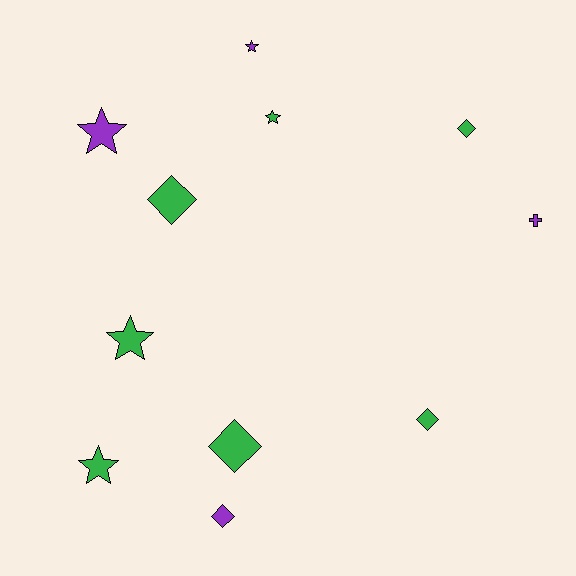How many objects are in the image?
There are 11 objects.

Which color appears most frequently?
Green, with 7 objects.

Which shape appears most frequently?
Diamond, with 5 objects.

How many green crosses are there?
There are no green crosses.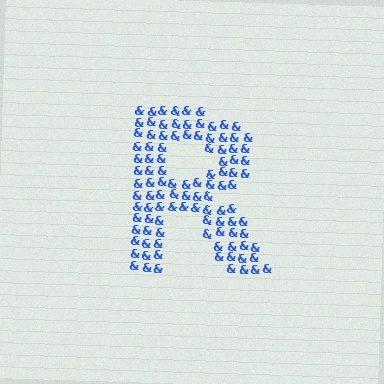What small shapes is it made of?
It is made of small ampersands.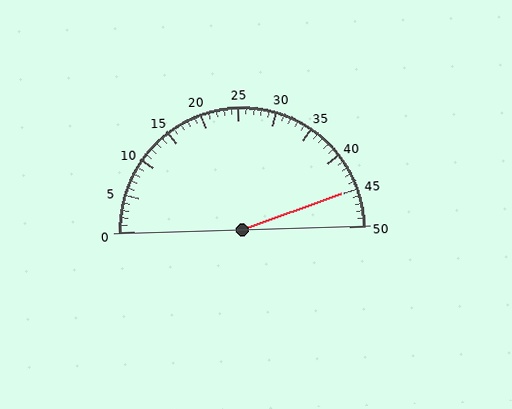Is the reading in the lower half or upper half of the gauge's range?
The reading is in the upper half of the range (0 to 50).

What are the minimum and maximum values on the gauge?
The gauge ranges from 0 to 50.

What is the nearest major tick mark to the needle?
The nearest major tick mark is 45.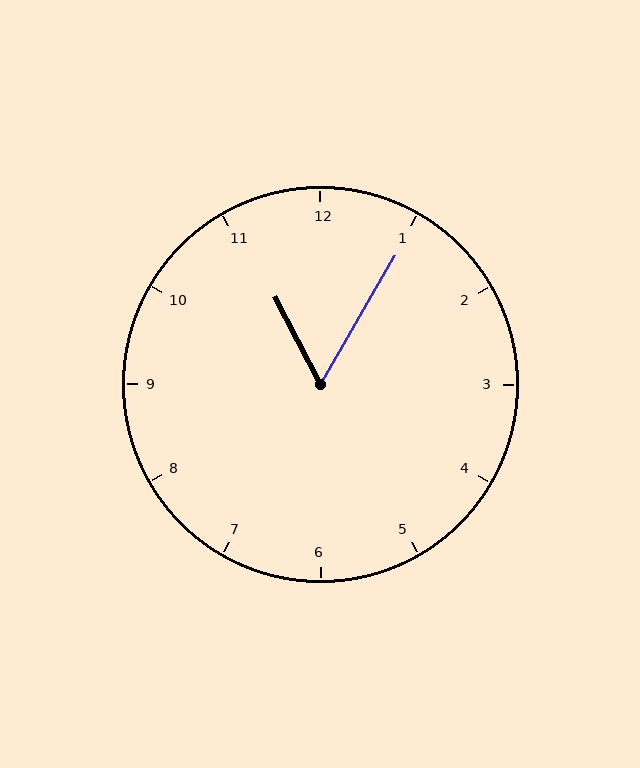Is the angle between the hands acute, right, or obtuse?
It is acute.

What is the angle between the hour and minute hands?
Approximately 58 degrees.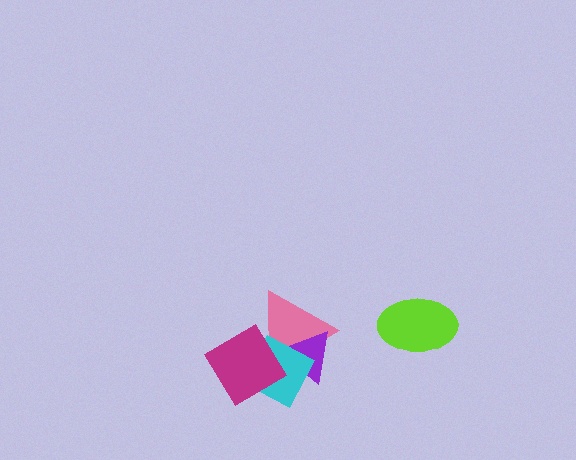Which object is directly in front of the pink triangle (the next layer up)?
The purple triangle is directly in front of the pink triangle.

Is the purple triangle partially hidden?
Yes, it is partially covered by another shape.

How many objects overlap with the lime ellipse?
0 objects overlap with the lime ellipse.